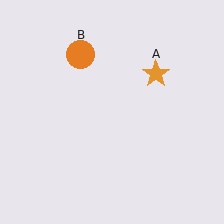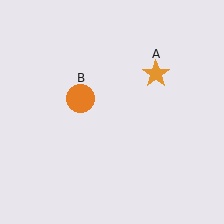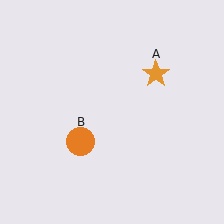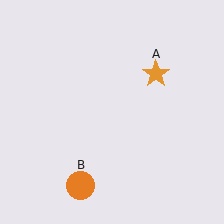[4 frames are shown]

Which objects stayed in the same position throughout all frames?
Orange star (object A) remained stationary.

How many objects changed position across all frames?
1 object changed position: orange circle (object B).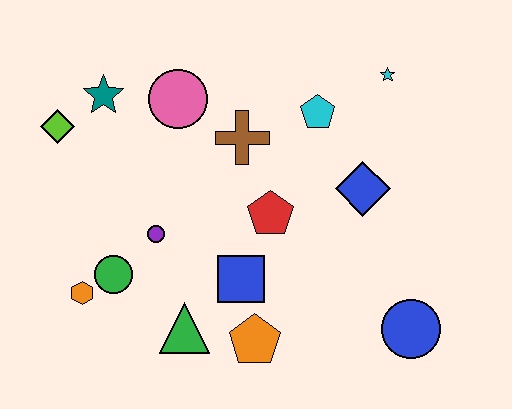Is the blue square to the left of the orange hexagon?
No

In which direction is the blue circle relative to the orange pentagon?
The blue circle is to the right of the orange pentagon.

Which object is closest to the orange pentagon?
The blue square is closest to the orange pentagon.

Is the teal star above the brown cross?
Yes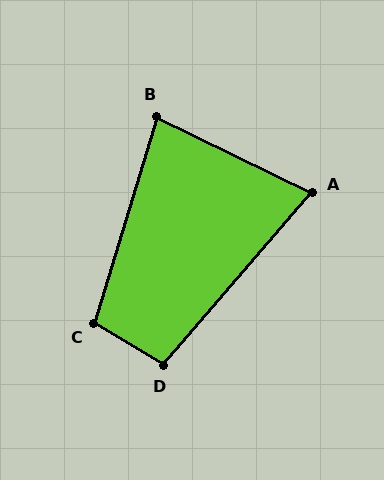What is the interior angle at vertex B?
Approximately 80 degrees (acute).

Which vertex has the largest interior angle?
C, at approximately 104 degrees.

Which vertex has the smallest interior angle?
A, at approximately 76 degrees.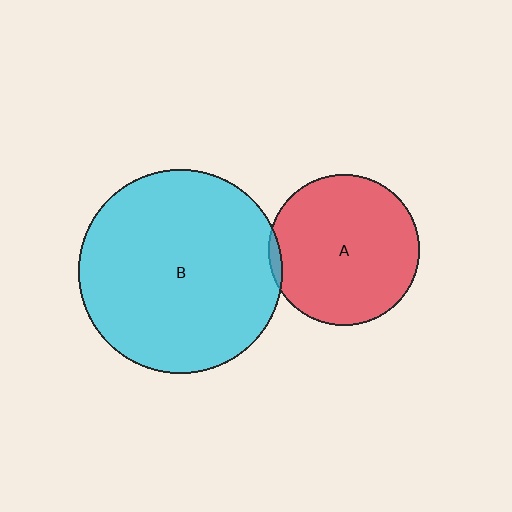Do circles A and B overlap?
Yes.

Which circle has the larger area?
Circle B (cyan).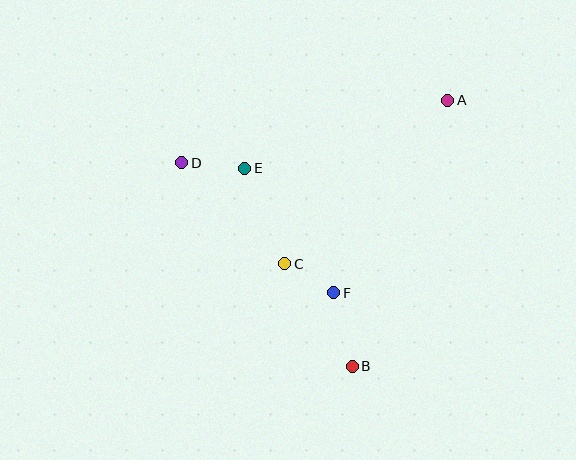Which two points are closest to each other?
Points C and F are closest to each other.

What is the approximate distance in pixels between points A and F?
The distance between A and F is approximately 224 pixels.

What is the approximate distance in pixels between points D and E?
The distance between D and E is approximately 63 pixels.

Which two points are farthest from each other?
Points A and B are farthest from each other.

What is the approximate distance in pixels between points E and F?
The distance between E and F is approximately 153 pixels.